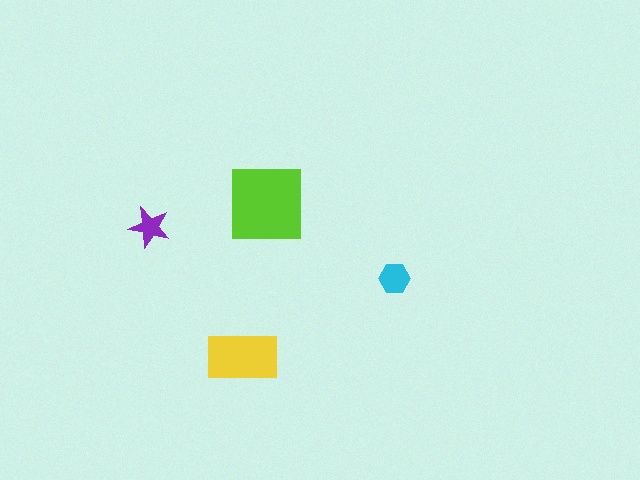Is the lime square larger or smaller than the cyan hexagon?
Larger.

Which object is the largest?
The lime square.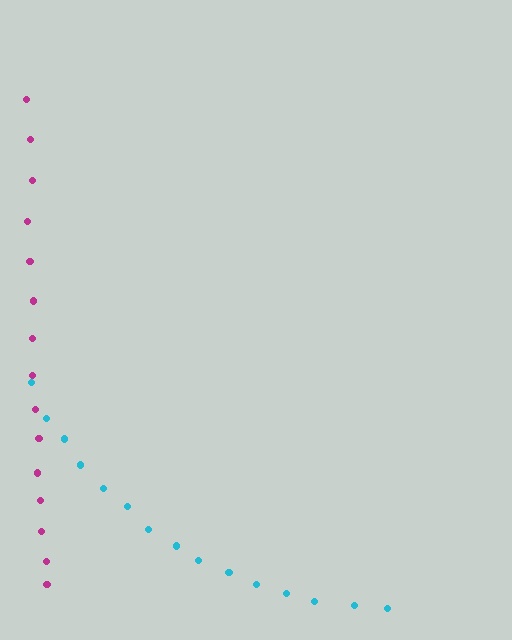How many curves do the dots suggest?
There are 2 distinct paths.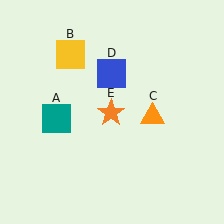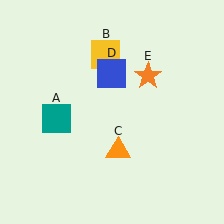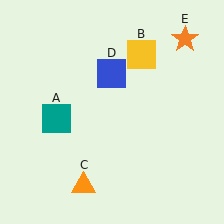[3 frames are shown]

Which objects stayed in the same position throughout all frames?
Teal square (object A) and blue square (object D) remained stationary.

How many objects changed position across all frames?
3 objects changed position: yellow square (object B), orange triangle (object C), orange star (object E).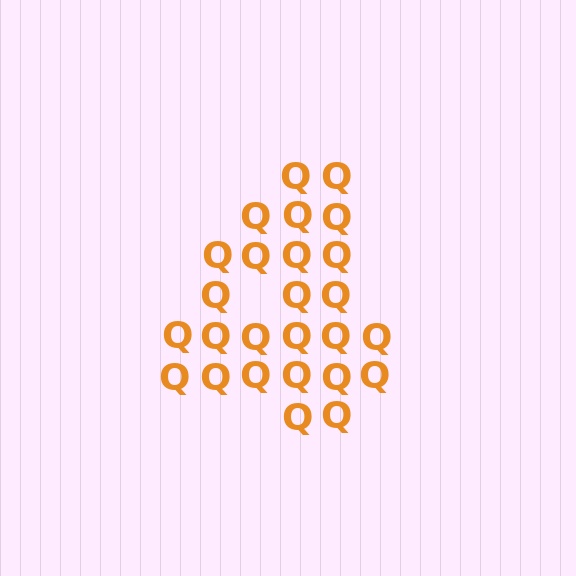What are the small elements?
The small elements are letter Q's.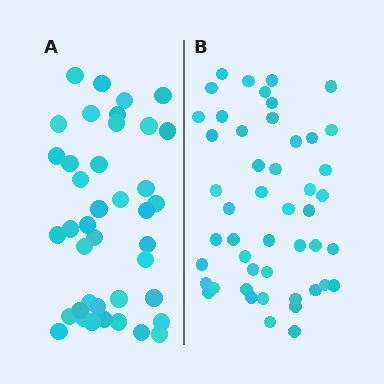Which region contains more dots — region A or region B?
Region B (the right region) has more dots.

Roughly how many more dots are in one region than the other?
Region B has roughly 8 or so more dots than region A.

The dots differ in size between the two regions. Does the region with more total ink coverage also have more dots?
No. Region A has more total ink coverage because its dots are larger, but region B actually contains more individual dots. Total area can be misleading — the number of items is what matters here.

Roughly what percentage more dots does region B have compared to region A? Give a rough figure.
About 20% more.